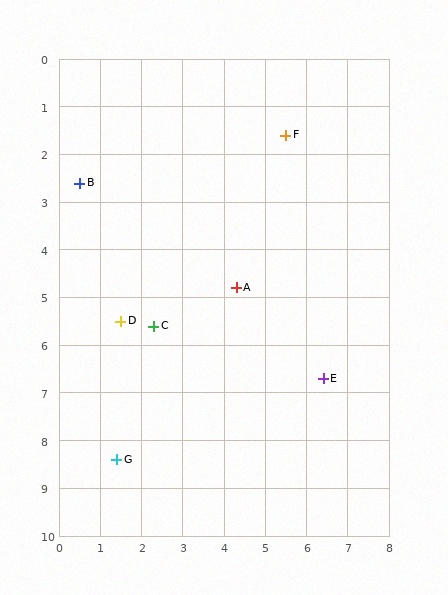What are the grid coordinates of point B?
Point B is at approximately (0.5, 2.6).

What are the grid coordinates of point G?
Point G is at approximately (1.4, 8.4).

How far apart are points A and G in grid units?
Points A and G are about 4.6 grid units apart.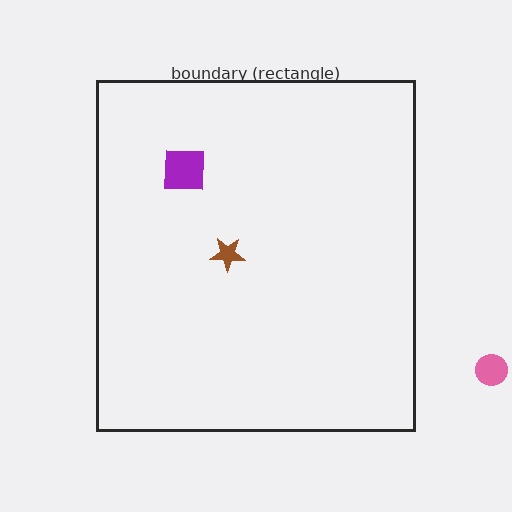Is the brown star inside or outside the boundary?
Inside.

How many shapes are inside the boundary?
2 inside, 1 outside.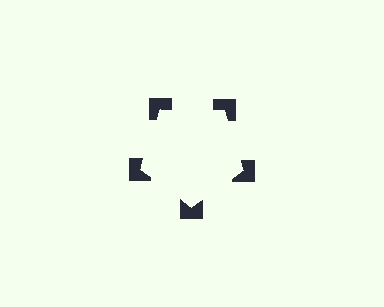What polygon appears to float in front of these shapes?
An illusory pentagon — its edges are inferred from the aligned wedge cuts in the notched squares, not physically drawn.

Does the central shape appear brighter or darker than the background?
It typically appears slightly brighter than the background, even though no actual brightness change is drawn.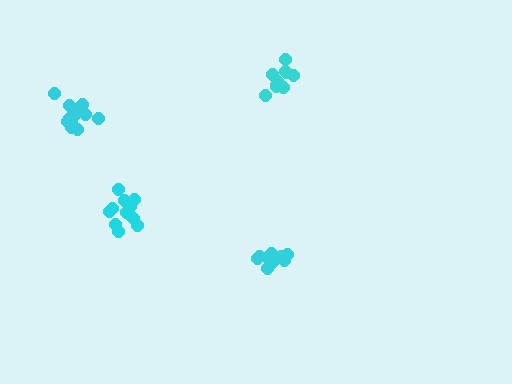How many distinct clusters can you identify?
There are 4 distinct clusters.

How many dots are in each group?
Group 1: 9 dots, Group 2: 10 dots, Group 3: 12 dots, Group 4: 13 dots (44 total).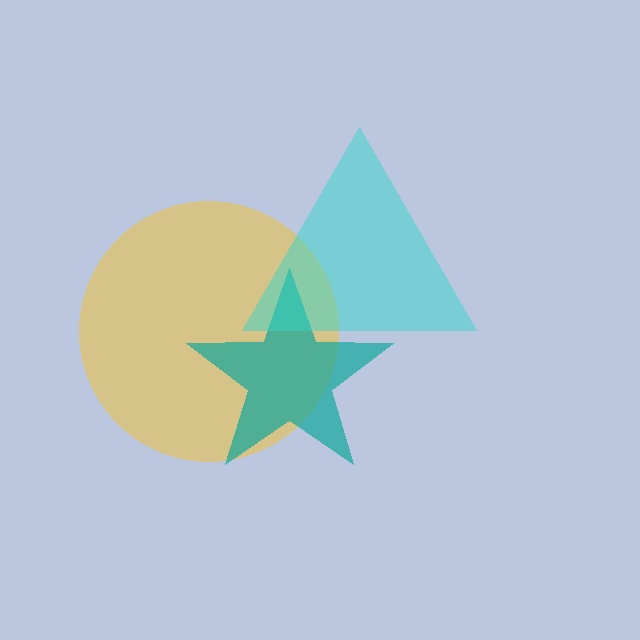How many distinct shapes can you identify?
There are 3 distinct shapes: a yellow circle, a teal star, a cyan triangle.